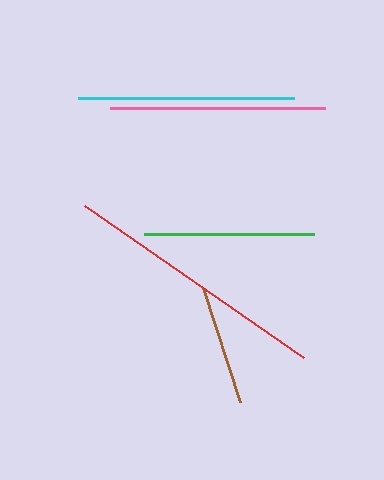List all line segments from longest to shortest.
From longest to shortest: red, cyan, pink, green, brown.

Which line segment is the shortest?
The brown line is the shortest at approximately 119 pixels.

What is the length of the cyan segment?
The cyan segment is approximately 216 pixels long.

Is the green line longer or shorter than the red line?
The red line is longer than the green line.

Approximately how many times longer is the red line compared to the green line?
The red line is approximately 1.6 times the length of the green line.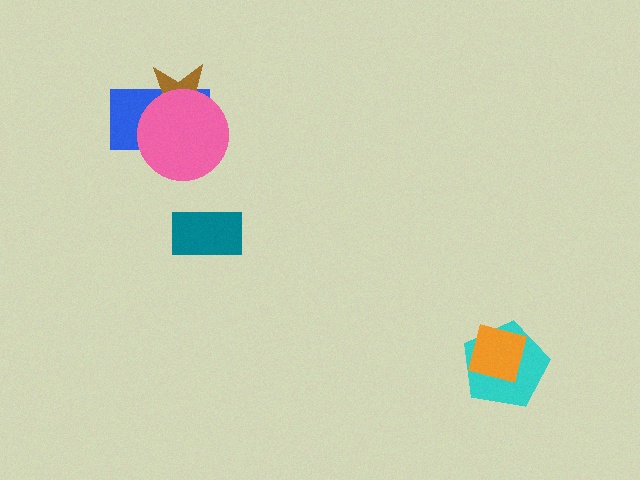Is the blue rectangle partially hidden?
Yes, it is partially covered by another shape.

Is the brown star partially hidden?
Yes, it is partially covered by another shape.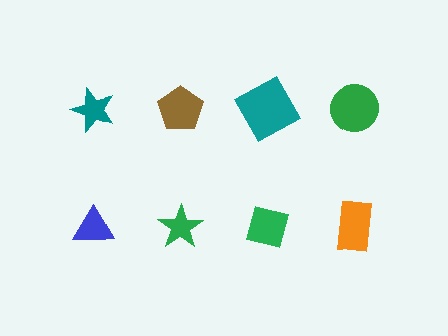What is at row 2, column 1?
A blue triangle.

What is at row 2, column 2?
A green star.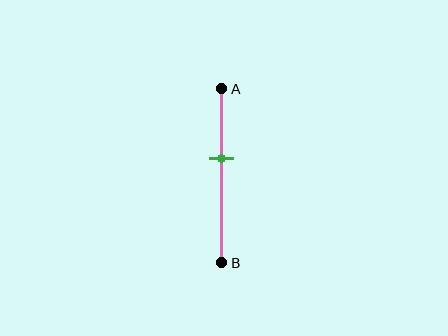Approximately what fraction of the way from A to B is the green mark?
The green mark is approximately 40% of the way from A to B.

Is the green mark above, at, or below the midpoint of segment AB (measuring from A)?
The green mark is above the midpoint of segment AB.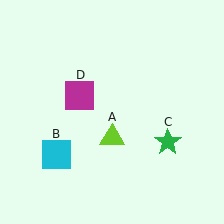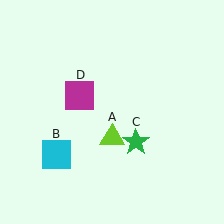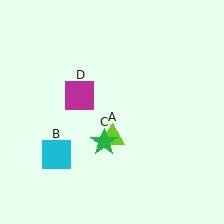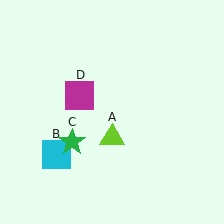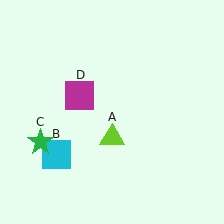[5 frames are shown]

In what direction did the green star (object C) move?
The green star (object C) moved left.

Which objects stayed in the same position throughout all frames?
Lime triangle (object A) and cyan square (object B) and magenta square (object D) remained stationary.